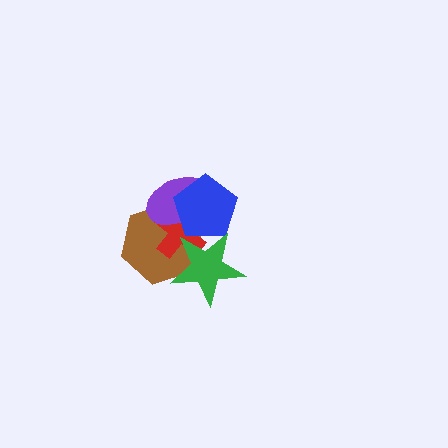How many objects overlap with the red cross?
4 objects overlap with the red cross.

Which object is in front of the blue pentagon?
The green star is in front of the blue pentagon.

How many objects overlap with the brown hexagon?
4 objects overlap with the brown hexagon.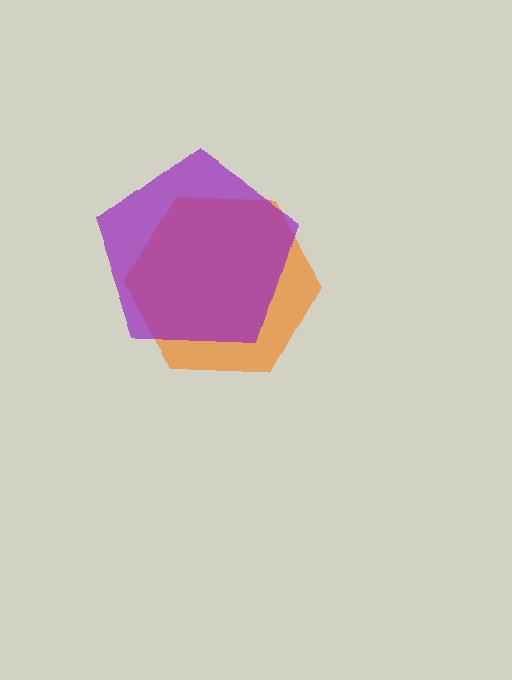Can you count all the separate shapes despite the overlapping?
Yes, there are 2 separate shapes.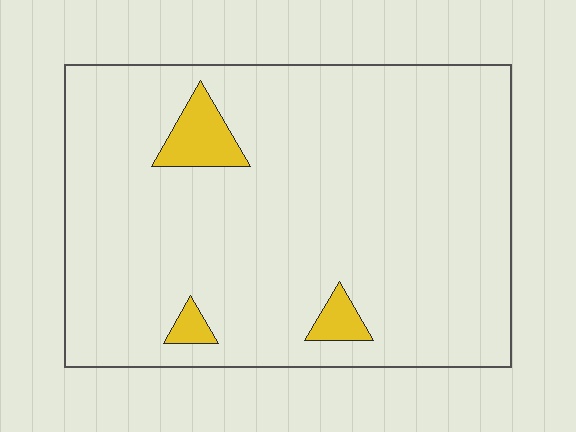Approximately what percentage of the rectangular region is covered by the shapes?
Approximately 5%.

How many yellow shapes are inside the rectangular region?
3.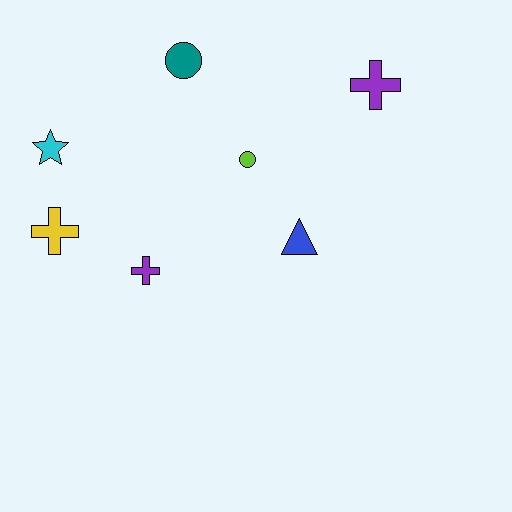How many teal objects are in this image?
There is 1 teal object.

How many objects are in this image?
There are 7 objects.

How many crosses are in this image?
There are 3 crosses.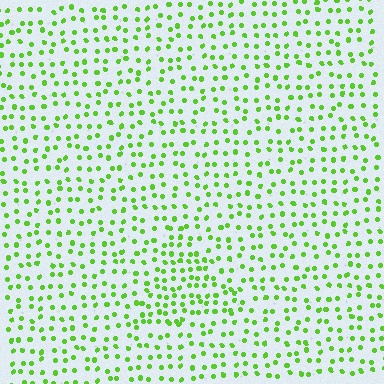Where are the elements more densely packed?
The elements are more densely packed inside the triangle boundary.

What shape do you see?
I see a triangle.